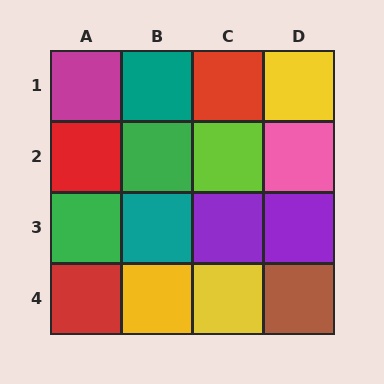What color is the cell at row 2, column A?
Red.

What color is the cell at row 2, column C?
Lime.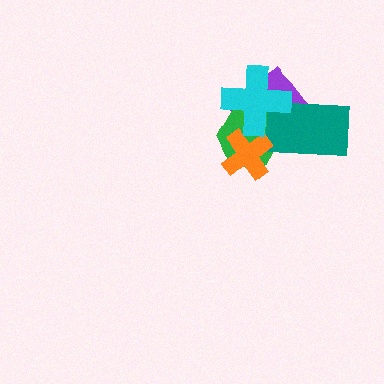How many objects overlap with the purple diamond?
4 objects overlap with the purple diamond.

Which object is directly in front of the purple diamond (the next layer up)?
The green hexagon is directly in front of the purple diamond.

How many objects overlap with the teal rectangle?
3 objects overlap with the teal rectangle.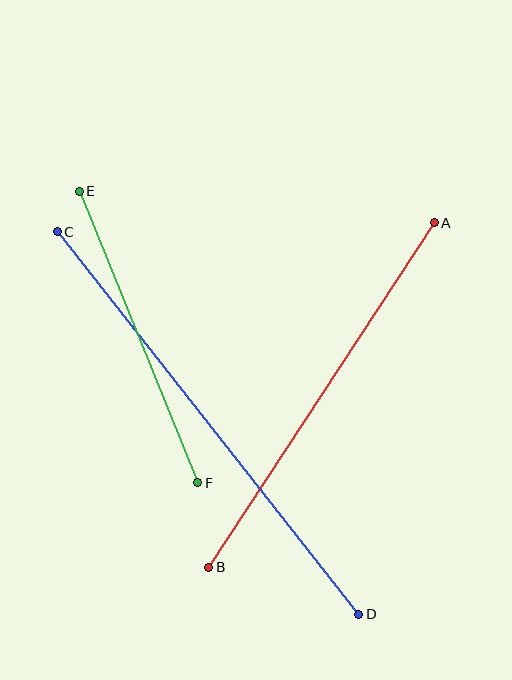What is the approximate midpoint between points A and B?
The midpoint is at approximately (322, 395) pixels.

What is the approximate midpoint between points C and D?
The midpoint is at approximately (208, 423) pixels.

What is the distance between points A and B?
The distance is approximately 412 pixels.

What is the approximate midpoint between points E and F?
The midpoint is at approximately (139, 337) pixels.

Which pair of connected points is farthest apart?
Points C and D are farthest apart.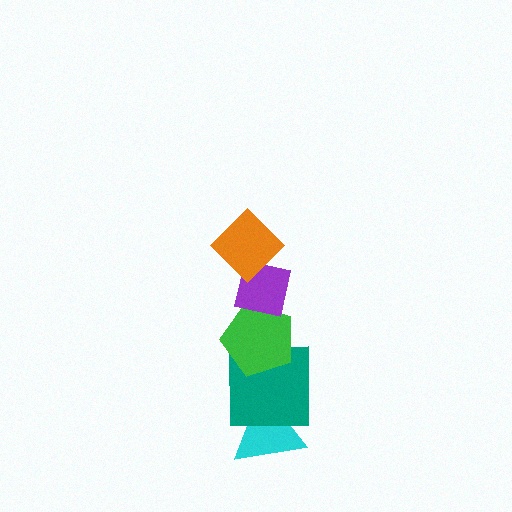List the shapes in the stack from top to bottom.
From top to bottom: the orange diamond, the purple square, the green pentagon, the teal square, the cyan triangle.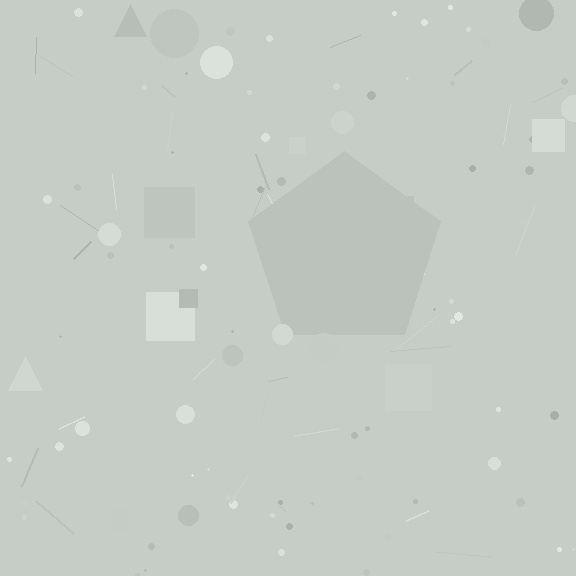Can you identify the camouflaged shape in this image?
The camouflaged shape is a pentagon.